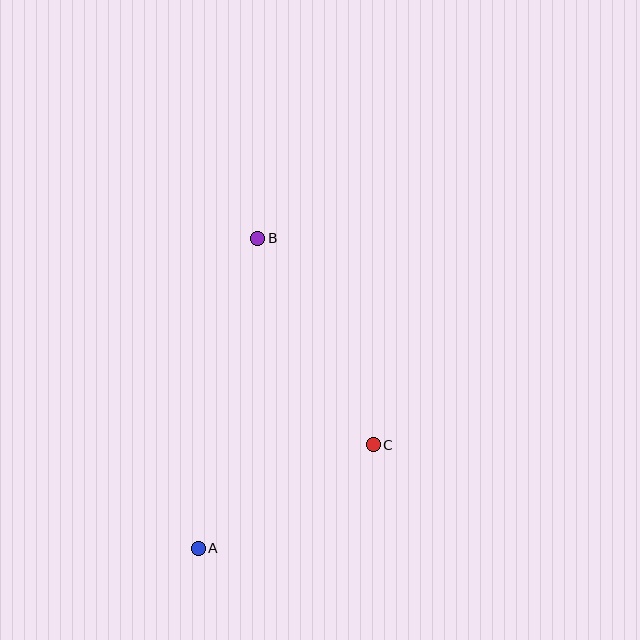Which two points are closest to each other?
Points A and C are closest to each other.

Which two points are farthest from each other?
Points A and B are farthest from each other.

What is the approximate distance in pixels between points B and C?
The distance between B and C is approximately 237 pixels.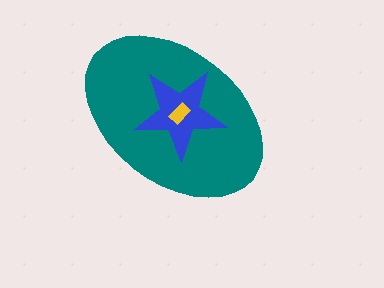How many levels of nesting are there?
3.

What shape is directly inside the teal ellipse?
The blue star.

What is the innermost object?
The yellow rectangle.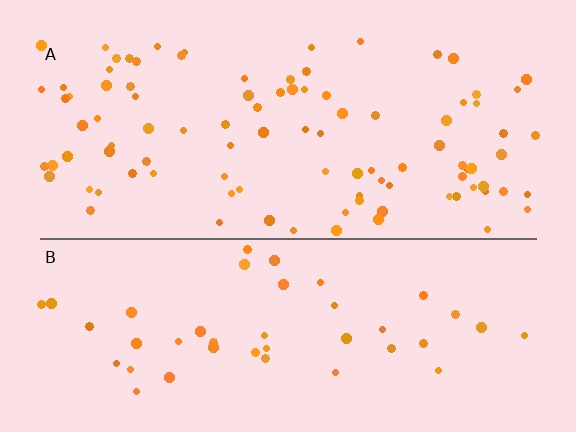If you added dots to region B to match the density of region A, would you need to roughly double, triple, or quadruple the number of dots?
Approximately double.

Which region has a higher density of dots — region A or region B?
A (the top).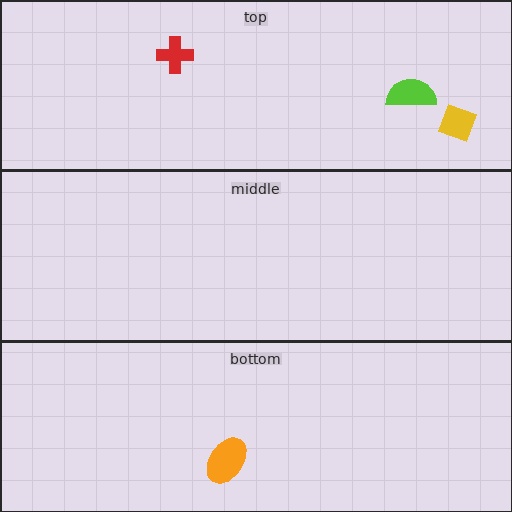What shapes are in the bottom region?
The orange ellipse.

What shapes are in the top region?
The red cross, the yellow diamond, the lime semicircle.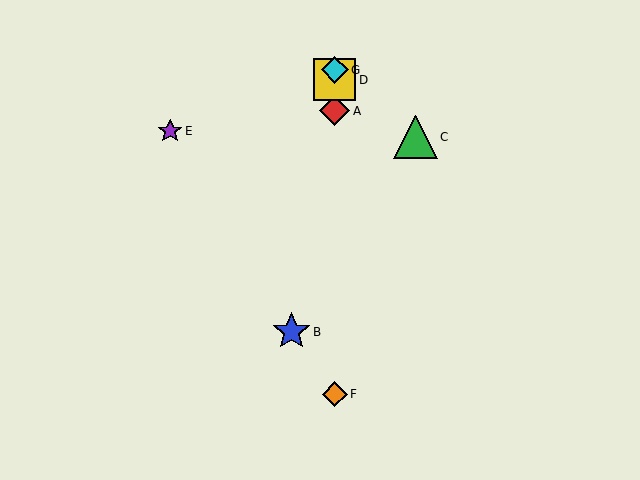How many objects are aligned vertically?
4 objects (A, D, F, G) are aligned vertically.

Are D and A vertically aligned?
Yes, both are at x≈335.